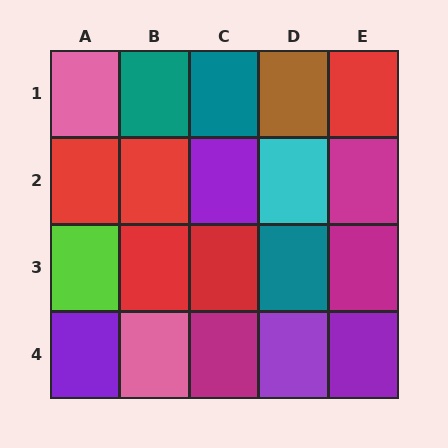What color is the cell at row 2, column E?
Magenta.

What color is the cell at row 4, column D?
Purple.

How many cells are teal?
3 cells are teal.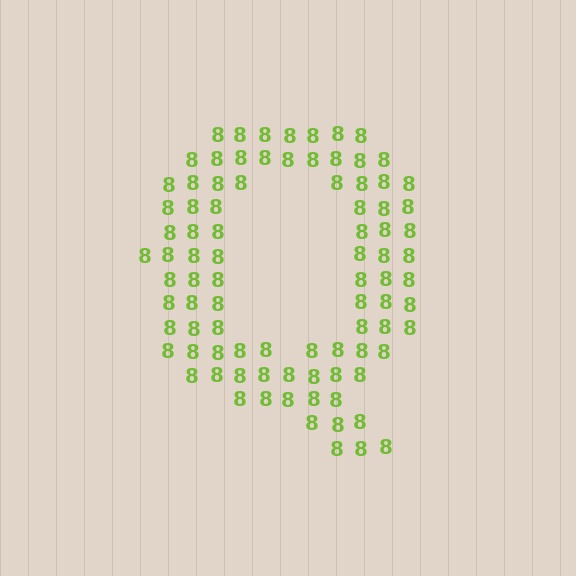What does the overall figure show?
The overall figure shows the letter Q.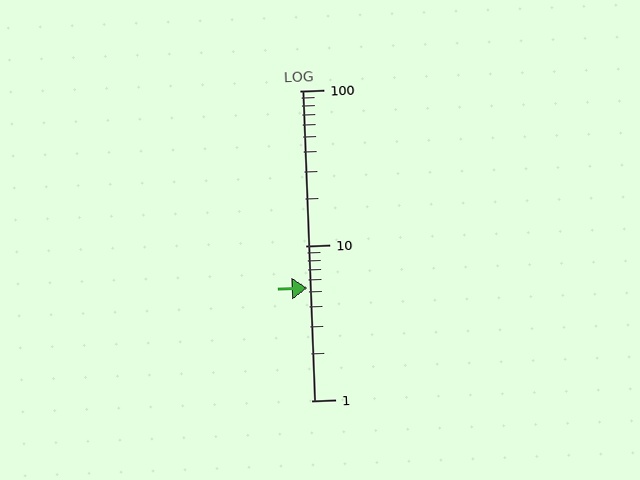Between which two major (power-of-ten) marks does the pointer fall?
The pointer is between 1 and 10.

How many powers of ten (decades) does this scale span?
The scale spans 2 decades, from 1 to 100.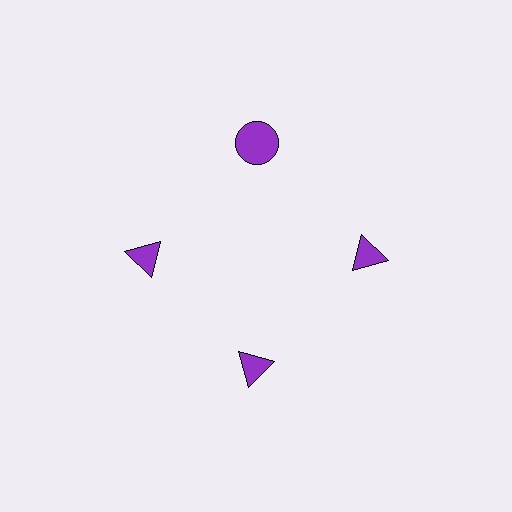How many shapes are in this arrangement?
There are 4 shapes arranged in a ring pattern.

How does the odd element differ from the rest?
It has a different shape: circle instead of triangle.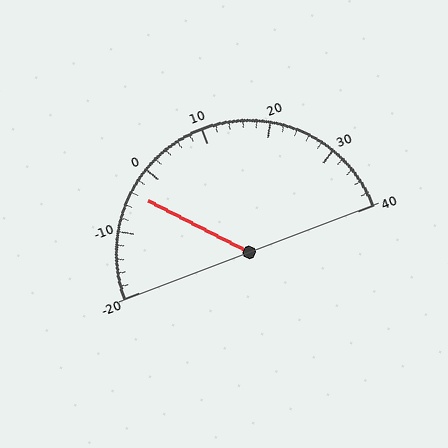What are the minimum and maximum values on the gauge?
The gauge ranges from -20 to 40.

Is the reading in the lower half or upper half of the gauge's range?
The reading is in the lower half of the range (-20 to 40).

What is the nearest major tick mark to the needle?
The nearest major tick mark is 0.